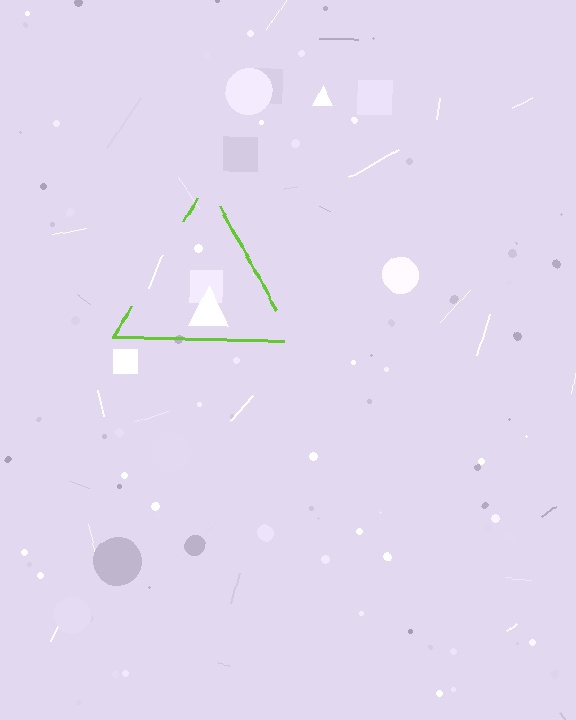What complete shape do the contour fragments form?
The contour fragments form a triangle.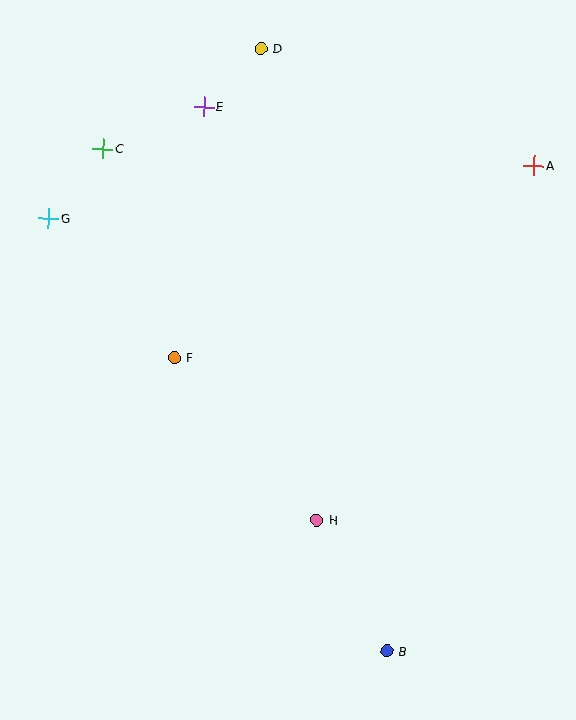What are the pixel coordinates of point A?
Point A is at (534, 165).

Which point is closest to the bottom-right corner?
Point B is closest to the bottom-right corner.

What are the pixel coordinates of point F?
Point F is at (174, 358).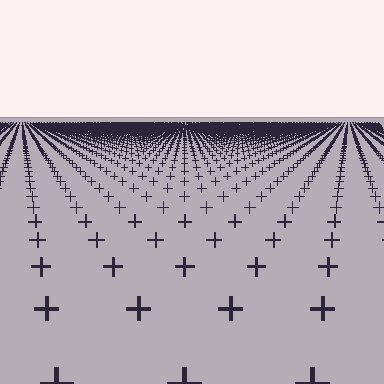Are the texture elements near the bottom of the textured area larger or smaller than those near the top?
Larger. Near the bottom, elements are closer to the viewer and appear at a bigger on-screen size.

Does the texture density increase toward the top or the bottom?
Density increases toward the top.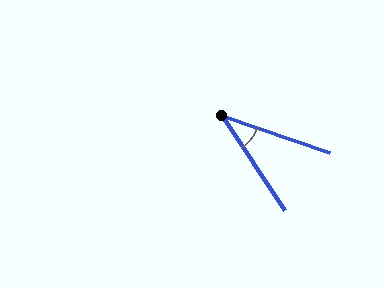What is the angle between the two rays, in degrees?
Approximately 37 degrees.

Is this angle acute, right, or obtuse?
It is acute.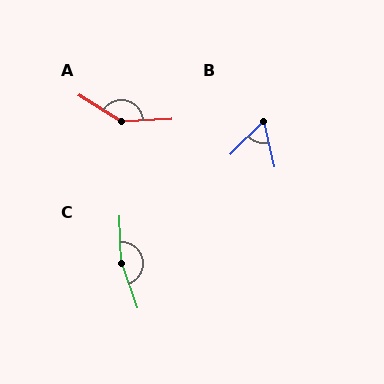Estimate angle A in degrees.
Approximately 146 degrees.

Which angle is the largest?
C, at approximately 162 degrees.